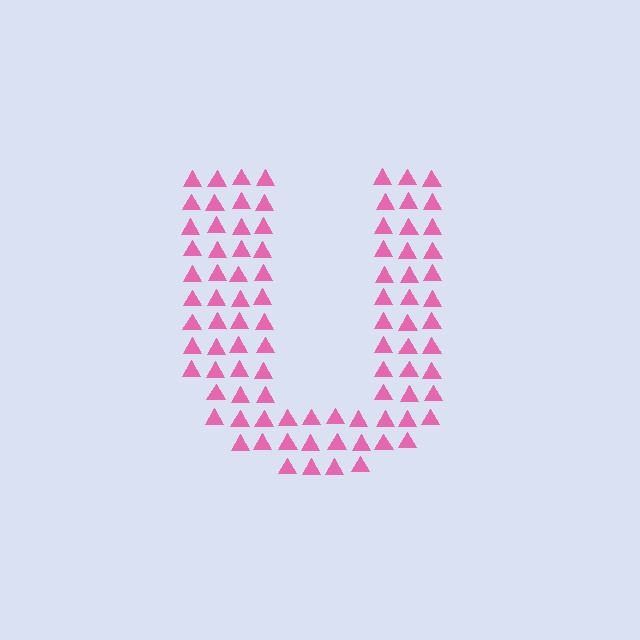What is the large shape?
The large shape is the letter U.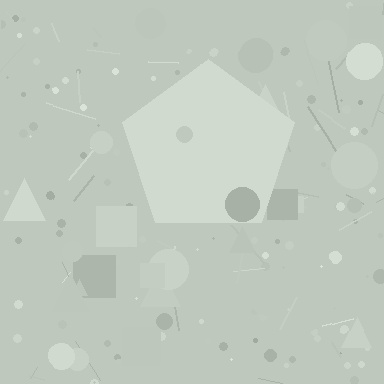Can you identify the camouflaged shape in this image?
The camouflaged shape is a pentagon.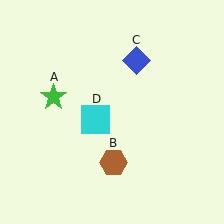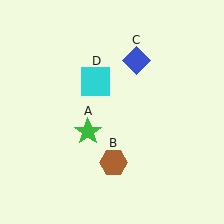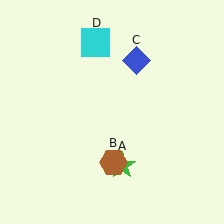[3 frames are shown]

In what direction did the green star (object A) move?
The green star (object A) moved down and to the right.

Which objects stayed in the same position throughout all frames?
Brown hexagon (object B) and blue diamond (object C) remained stationary.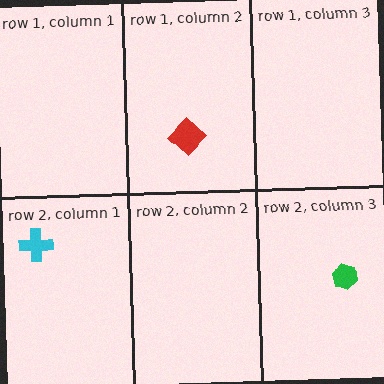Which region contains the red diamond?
The row 1, column 2 region.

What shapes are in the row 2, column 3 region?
The green hexagon.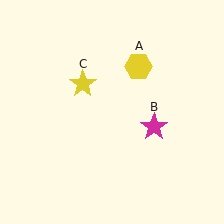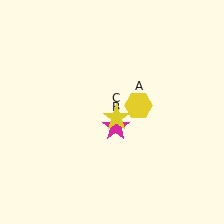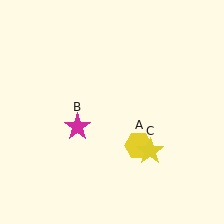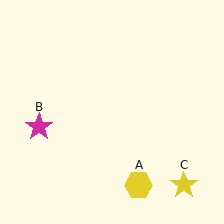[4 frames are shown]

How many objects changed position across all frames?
3 objects changed position: yellow hexagon (object A), magenta star (object B), yellow star (object C).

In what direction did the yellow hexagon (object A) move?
The yellow hexagon (object A) moved down.